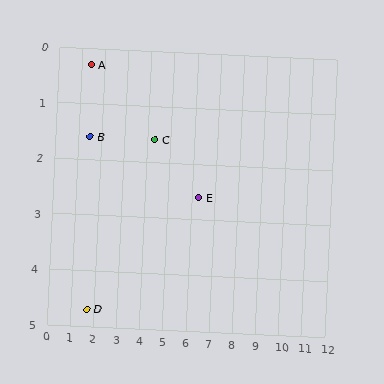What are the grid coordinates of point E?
Point E is at approximately (6.3, 2.6).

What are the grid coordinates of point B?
Point B is at approximately (1.5, 1.6).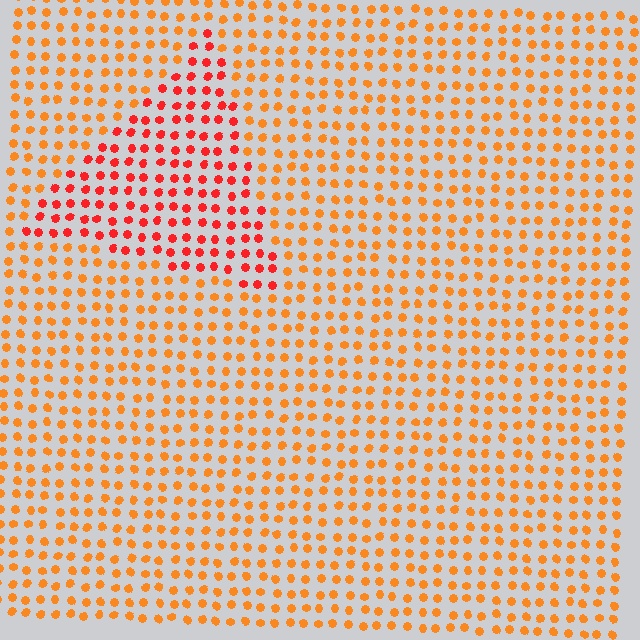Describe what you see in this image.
The image is filled with small orange elements in a uniform arrangement. A triangle-shaped region is visible where the elements are tinted to a slightly different hue, forming a subtle color boundary.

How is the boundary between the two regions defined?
The boundary is defined purely by a slight shift in hue (about 30 degrees). Spacing, size, and orientation are identical on both sides.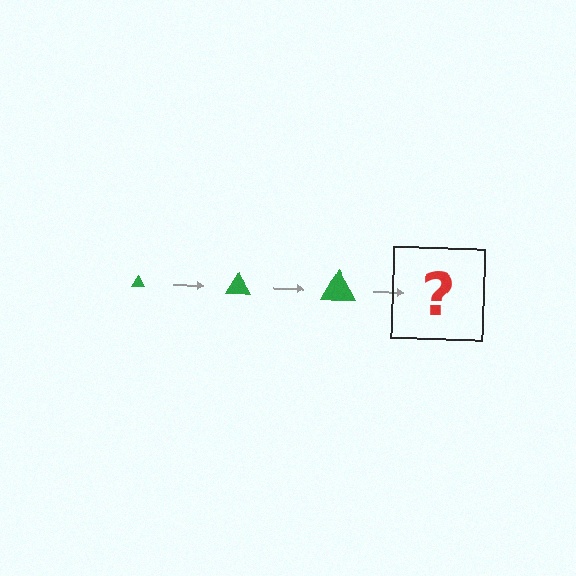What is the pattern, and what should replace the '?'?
The pattern is that the triangle gets progressively larger each step. The '?' should be a green triangle, larger than the previous one.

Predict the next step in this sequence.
The next step is a green triangle, larger than the previous one.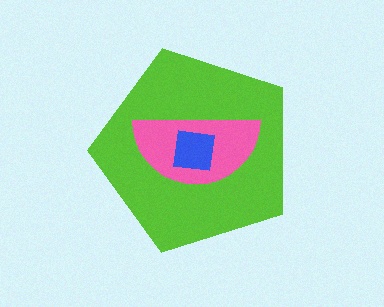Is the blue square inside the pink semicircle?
Yes.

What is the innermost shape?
The blue square.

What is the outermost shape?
The lime pentagon.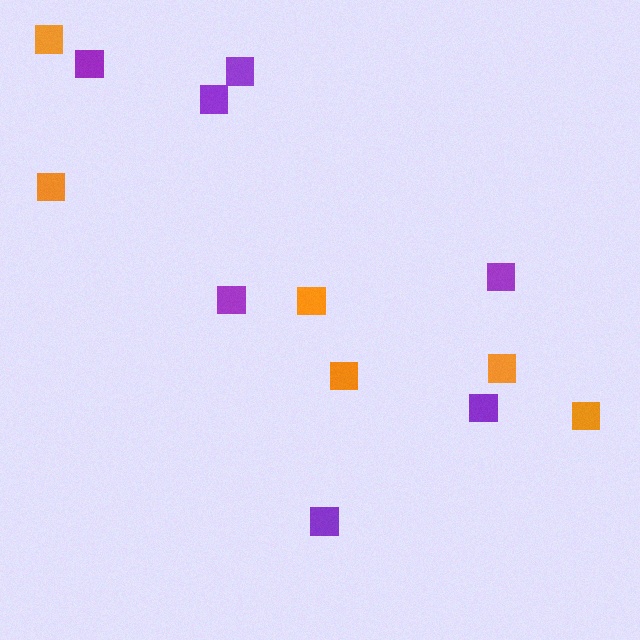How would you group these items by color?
There are 2 groups: one group of purple squares (7) and one group of orange squares (6).